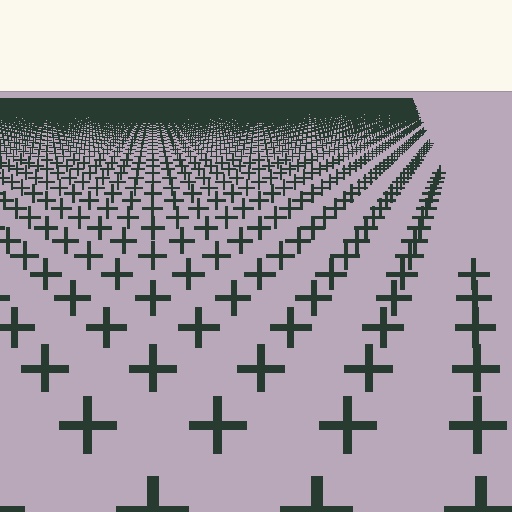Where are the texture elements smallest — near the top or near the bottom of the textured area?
Near the top.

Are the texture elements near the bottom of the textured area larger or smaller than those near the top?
Larger. Near the bottom, elements are closer to the viewer and appear at a bigger on-screen size.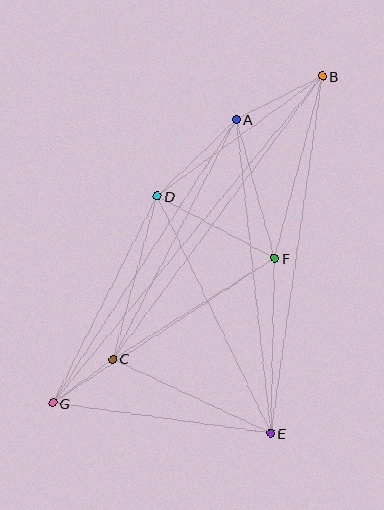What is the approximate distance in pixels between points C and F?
The distance between C and F is approximately 191 pixels.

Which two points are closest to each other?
Points C and G are closest to each other.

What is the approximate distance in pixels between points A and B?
The distance between A and B is approximately 96 pixels.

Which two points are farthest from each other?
Points B and G are farthest from each other.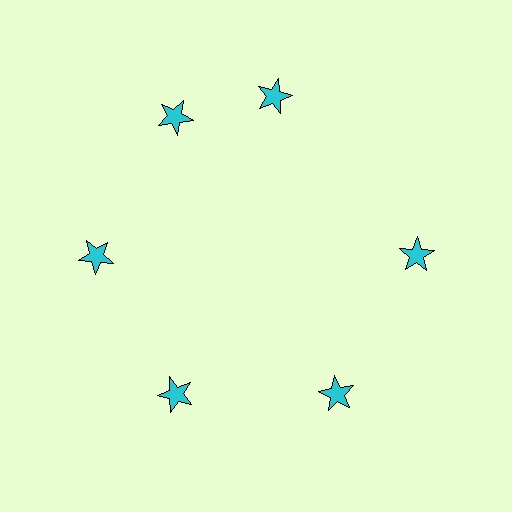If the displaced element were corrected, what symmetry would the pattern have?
It would have 6-fold rotational symmetry — the pattern would map onto itself every 60 degrees.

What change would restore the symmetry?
The symmetry would be restored by rotating it back into even spacing with its neighbors so that all 6 stars sit at equal angles and equal distance from the center.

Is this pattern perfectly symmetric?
No. The 6 cyan stars are arranged in a ring, but one element near the 1 o'clock position is rotated out of alignment along the ring, breaking the 6-fold rotational symmetry.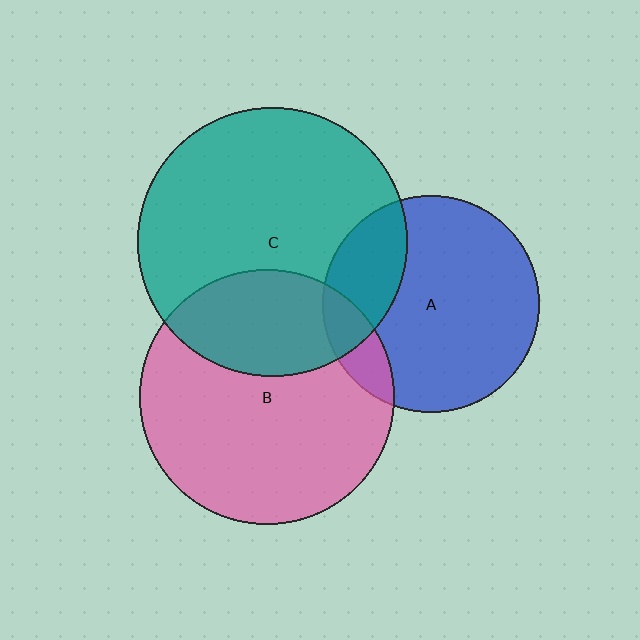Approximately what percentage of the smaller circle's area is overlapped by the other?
Approximately 25%.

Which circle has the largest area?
Circle C (teal).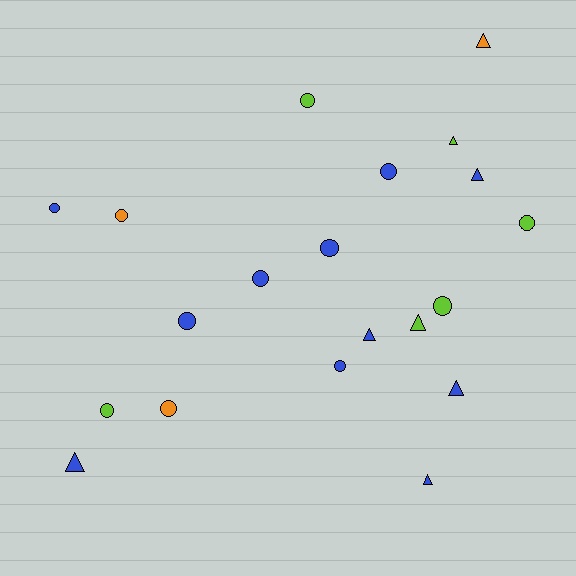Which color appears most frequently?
Blue, with 11 objects.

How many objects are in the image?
There are 20 objects.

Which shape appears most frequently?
Circle, with 12 objects.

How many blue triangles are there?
There are 5 blue triangles.